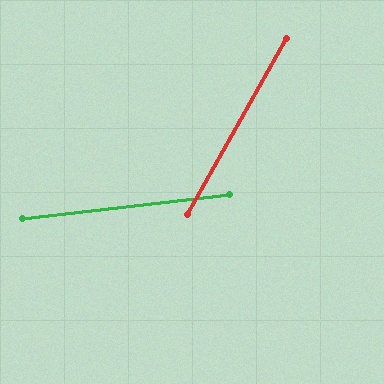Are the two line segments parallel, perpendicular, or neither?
Neither parallel nor perpendicular — they differ by about 54°.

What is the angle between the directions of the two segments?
Approximately 54 degrees.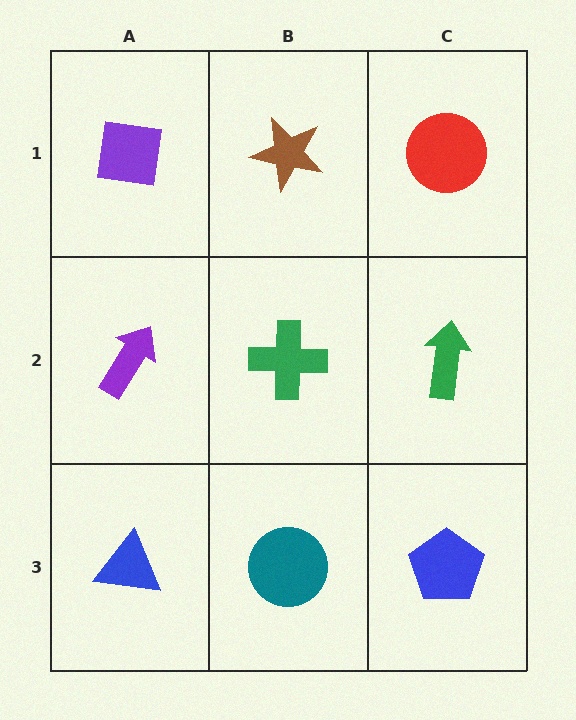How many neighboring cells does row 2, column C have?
3.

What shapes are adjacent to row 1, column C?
A green arrow (row 2, column C), a brown star (row 1, column B).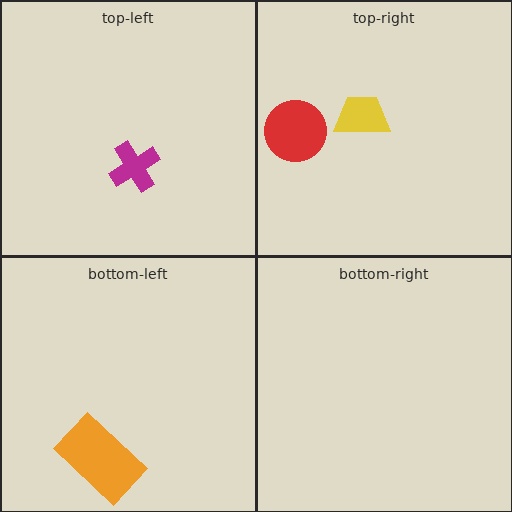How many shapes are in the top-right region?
2.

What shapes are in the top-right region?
The yellow trapezoid, the red circle.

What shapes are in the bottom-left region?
The orange rectangle.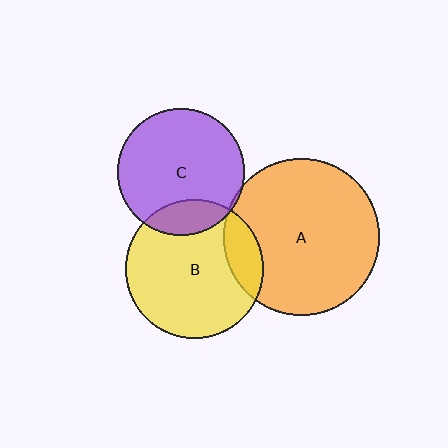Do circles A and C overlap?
Yes.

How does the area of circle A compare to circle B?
Approximately 1.3 times.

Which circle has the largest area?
Circle A (orange).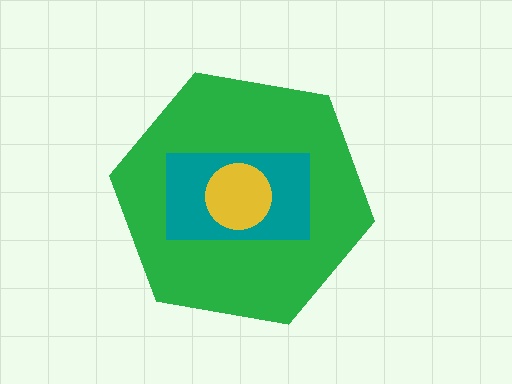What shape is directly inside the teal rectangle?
The yellow circle.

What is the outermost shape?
The green hexagon.